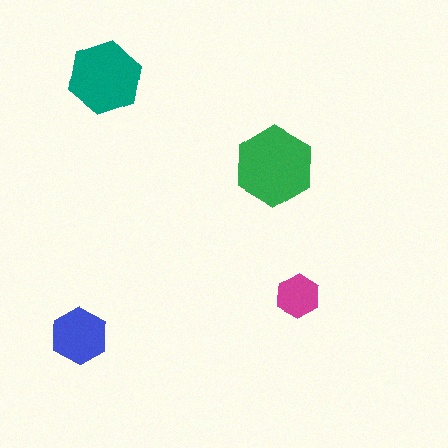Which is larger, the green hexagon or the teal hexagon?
The green one.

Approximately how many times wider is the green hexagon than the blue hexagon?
About 1.5 times wider.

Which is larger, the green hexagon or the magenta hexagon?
The green one.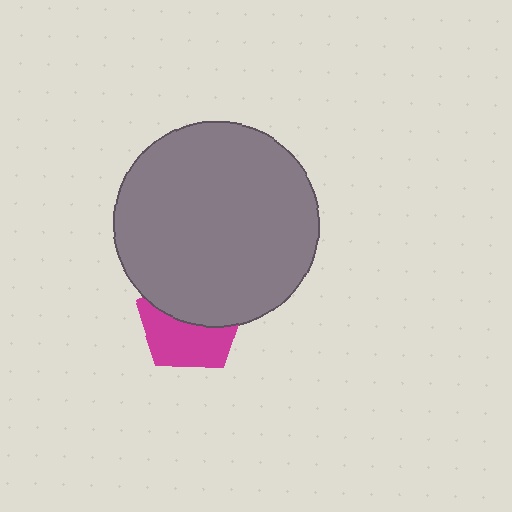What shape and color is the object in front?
The object in front is a gray circle.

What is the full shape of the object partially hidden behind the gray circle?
The partially hidden object is a magenta pentagon.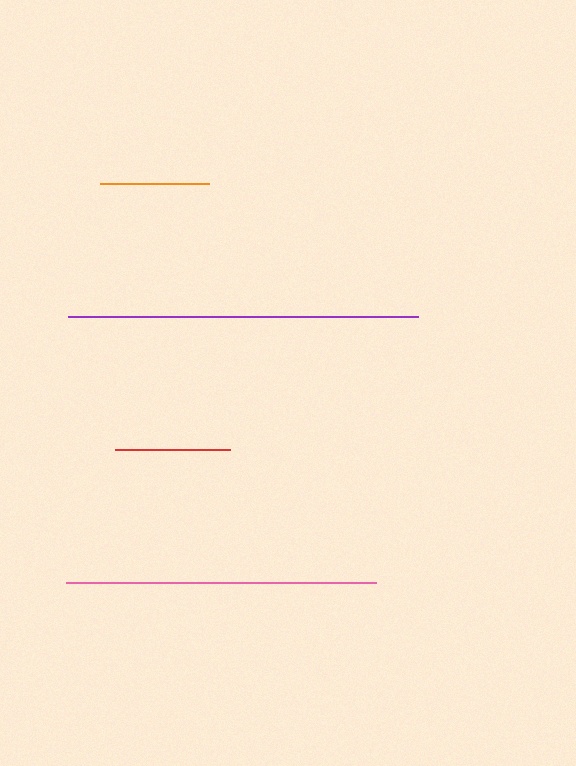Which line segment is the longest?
The purple line is the longest at approximately 349 pixels.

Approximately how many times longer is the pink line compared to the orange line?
The pink line is approximately 2.8 times the length of the orange line.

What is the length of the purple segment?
The purple segment is approximately 349 pixels long.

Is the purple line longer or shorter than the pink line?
The purple line is longer than the pink line.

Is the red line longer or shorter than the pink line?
The pink line is longer than the red line.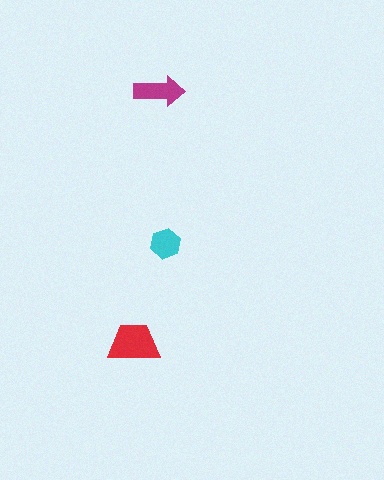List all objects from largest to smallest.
The red trapezoid, the magenta arrow, the cyan hexagon.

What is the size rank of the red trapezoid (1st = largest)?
1st.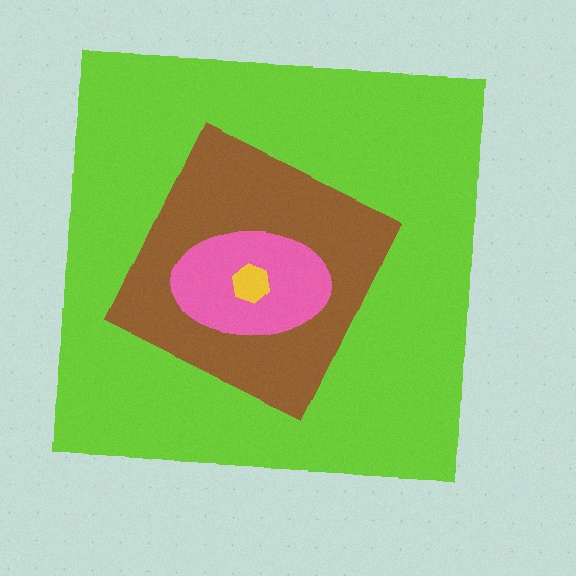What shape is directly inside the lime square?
The brown diamond.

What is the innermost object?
The yellow hexagon.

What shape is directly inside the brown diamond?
The pink ellipse.